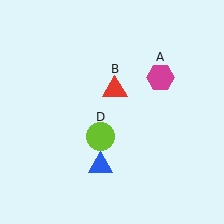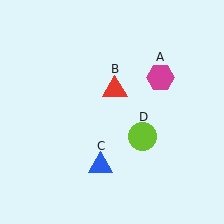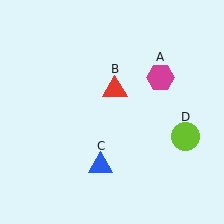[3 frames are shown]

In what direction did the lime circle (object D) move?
The lime circle (object D) moved right.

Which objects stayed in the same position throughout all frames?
Magenta hexagon (object A) and red triangle (object B) and blue triangle (object C) remained stationary.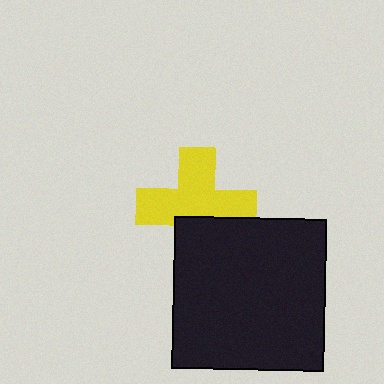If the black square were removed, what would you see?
You would see the complete yellow cross.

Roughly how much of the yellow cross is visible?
Most of it is visible (roughly 68%).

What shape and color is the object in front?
The object in front is a black square.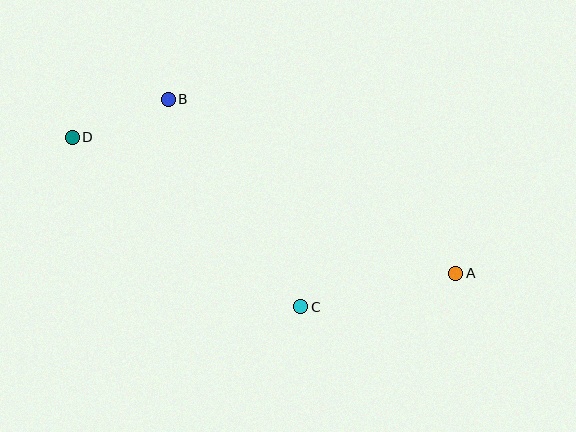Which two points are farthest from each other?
Points A and D are farthest from each other.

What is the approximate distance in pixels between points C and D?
The distance between C and D is approximately 285 pixels.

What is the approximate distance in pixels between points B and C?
The distance between B and C is approximately 246 pixels.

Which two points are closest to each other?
Points B and D are closest to each other.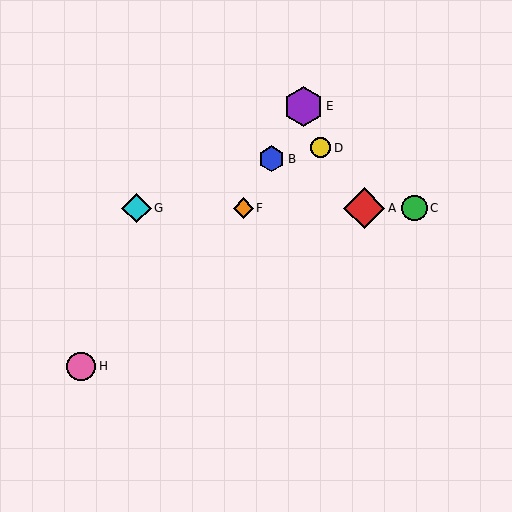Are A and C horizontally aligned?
Yes, both are at y≈208.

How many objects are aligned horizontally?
4 objects (A, C, F, G) are aligned horizontally.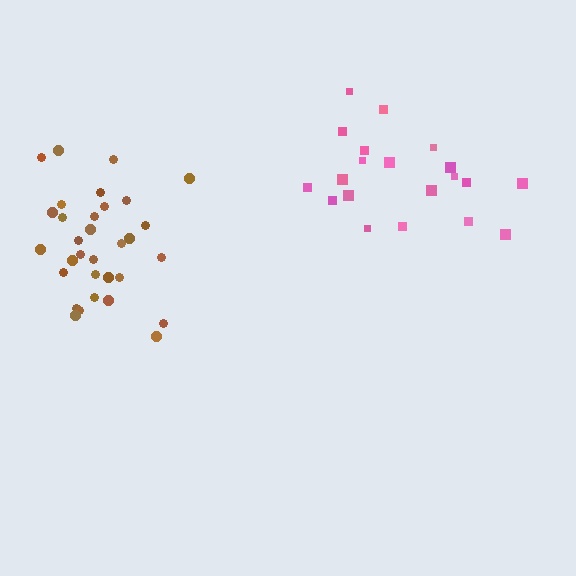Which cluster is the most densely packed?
Brown.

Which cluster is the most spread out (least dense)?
Pink.